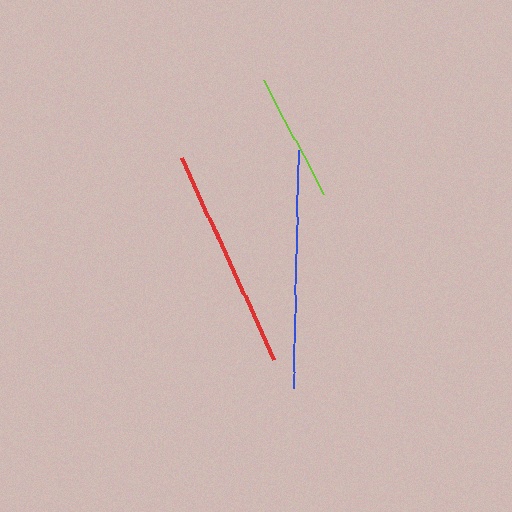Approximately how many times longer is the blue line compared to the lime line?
The blue line is approximately 1.8 times the length of the lime line.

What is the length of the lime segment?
The lime segment is approximately 130 pixels long.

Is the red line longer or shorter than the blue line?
The blue line is longer than the red line.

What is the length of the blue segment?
The blue segment is approximately 237 pixels long.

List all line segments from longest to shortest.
From longest to shortest: blue, red, lime.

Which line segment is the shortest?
The lime line is the shortest at approximately 130 pixels.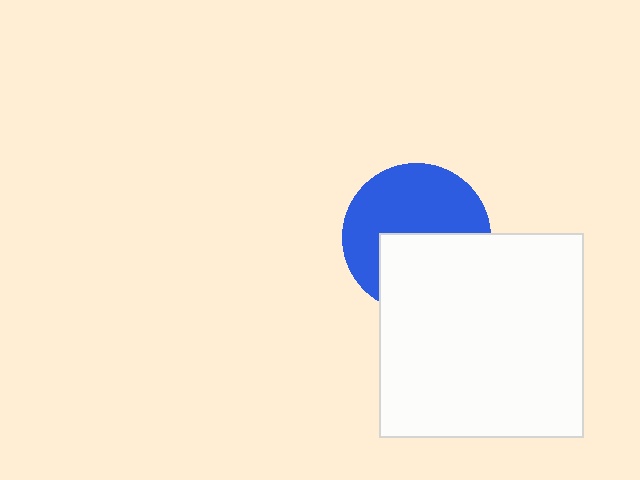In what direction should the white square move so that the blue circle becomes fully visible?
The white square should move down. That is the shortest direction to clear the overlap and leave the blue circle fully visible.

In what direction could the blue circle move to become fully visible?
The blue circle could move up. That would shift it out from behind the white square entirely.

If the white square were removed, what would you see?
You would see the complete blue circle.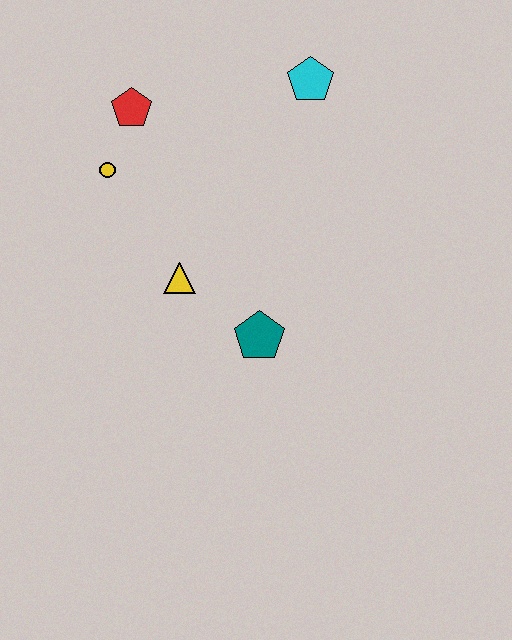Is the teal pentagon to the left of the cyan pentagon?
Yes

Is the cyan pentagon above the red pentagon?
Yes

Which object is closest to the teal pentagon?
The yellow triangle is closest to the teal pentagon.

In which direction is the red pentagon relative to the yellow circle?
The red pentagon is above the yellow circle.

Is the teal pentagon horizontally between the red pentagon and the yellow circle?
No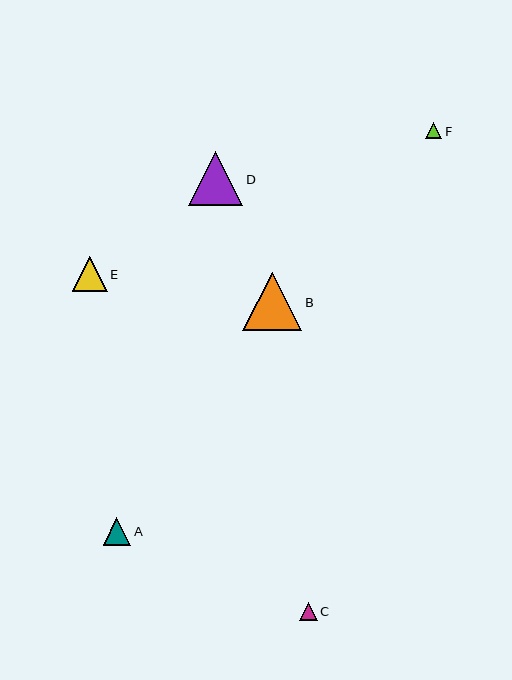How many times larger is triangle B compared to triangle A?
Triangle B is approximately 2.1 times the size of triangle A.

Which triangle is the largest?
Triangle B is the largest with a size of approximately 59 pixels.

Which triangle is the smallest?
Triangle F is the smallest with a size of approximately 16 pixels.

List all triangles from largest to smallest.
From largest to smallest: B, D, E, A, C, F.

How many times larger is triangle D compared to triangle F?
Triangle D is approximately 3.4 times the size of triangle F.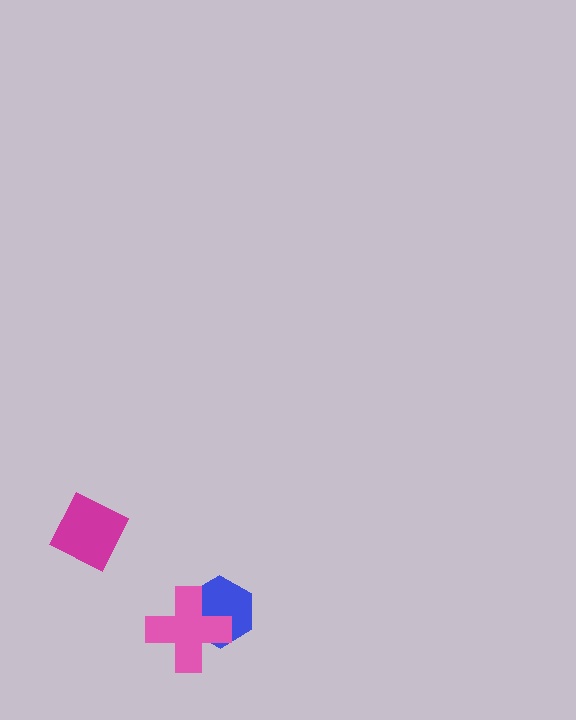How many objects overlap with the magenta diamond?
0 objects overlap with the magenta diamond.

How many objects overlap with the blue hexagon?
1 object overlaps with the blue hexagon.